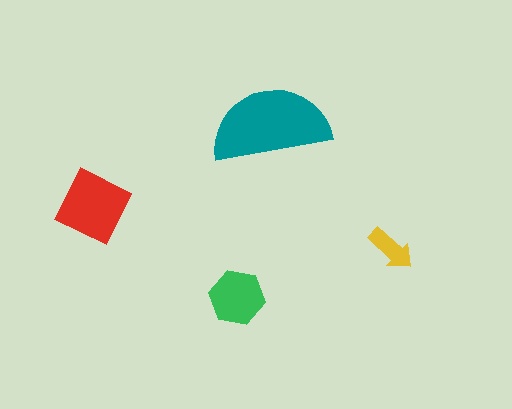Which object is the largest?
The teal semicircle.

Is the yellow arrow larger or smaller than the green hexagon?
Smaller.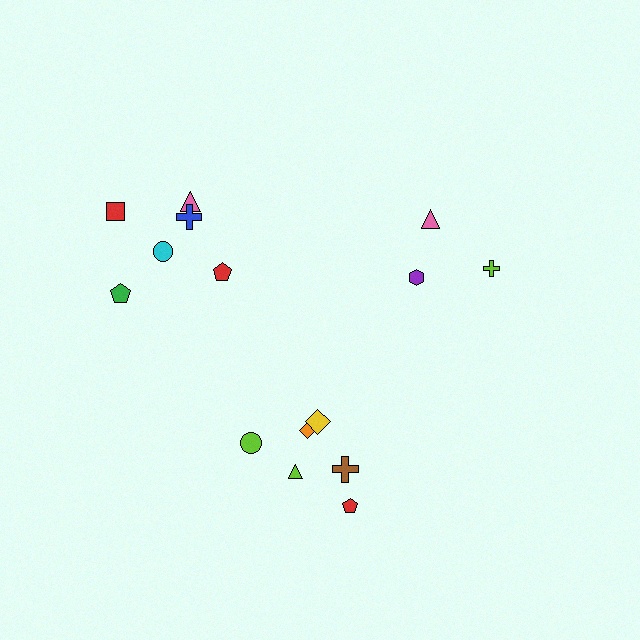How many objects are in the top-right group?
There are 3 objects.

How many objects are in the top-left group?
There are 6 objects.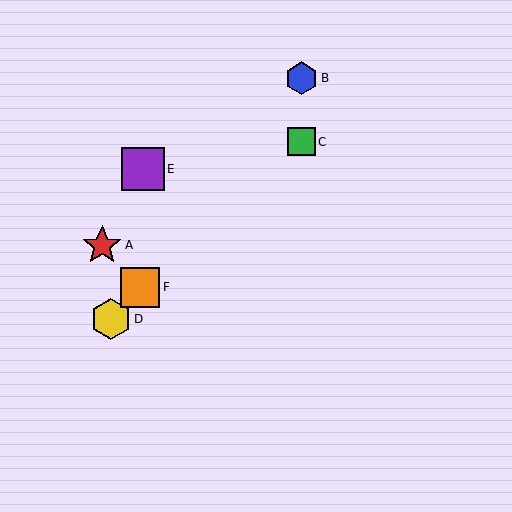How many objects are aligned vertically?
2 objects (B, C) are aligned vertically.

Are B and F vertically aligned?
No, B is at x≈301 and F is at x≈140.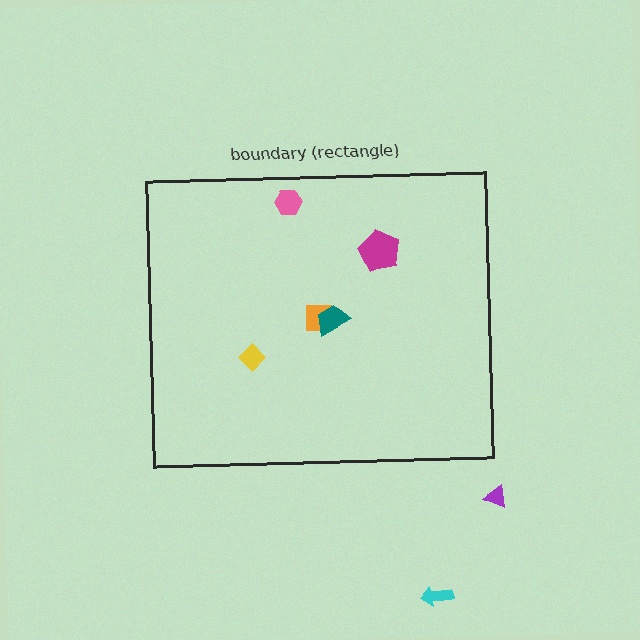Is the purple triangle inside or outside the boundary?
Outside.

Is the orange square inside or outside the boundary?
Inside.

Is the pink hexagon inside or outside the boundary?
Inside.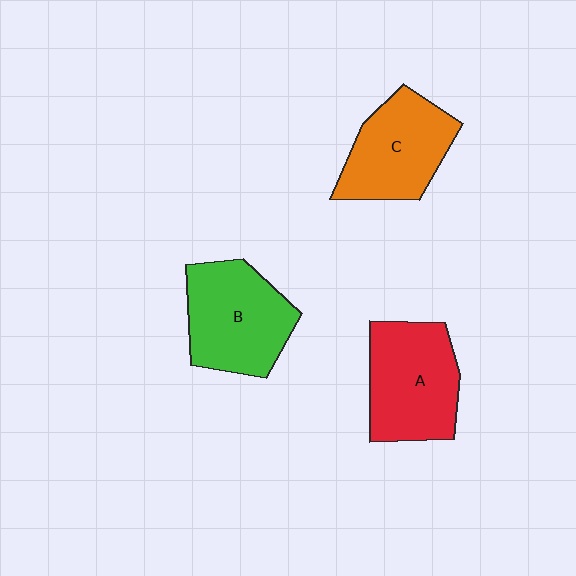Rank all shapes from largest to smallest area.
From largest to smallest: B (green), A (red), C (orange).